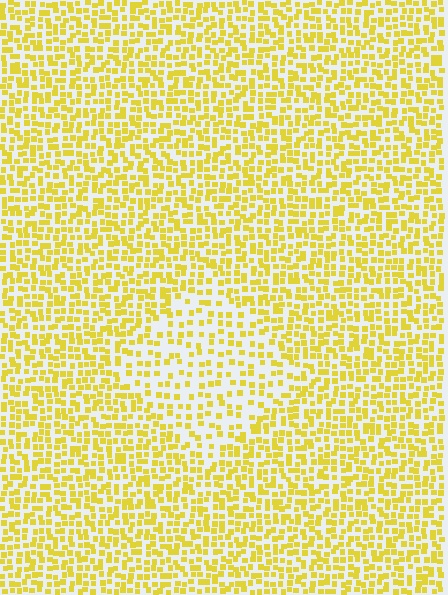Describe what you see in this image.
The image contains small yellow elements arranged at two different densities. A diamond-shaped region is visible where the elements are less densely packed than the surrounding area.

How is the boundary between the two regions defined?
The boundary is defined by a change in element density (approximately 1.9x ratio). All elements are the same color, size, and shape.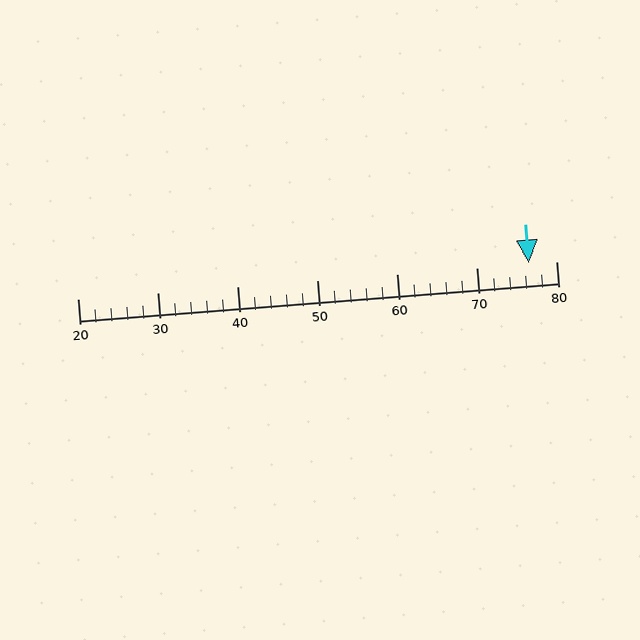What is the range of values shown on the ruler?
The ruler shows values from 20 to 80.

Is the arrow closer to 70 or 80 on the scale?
The arrow is closer to 80.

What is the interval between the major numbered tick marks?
The major tick marks are spaced 10 units apart.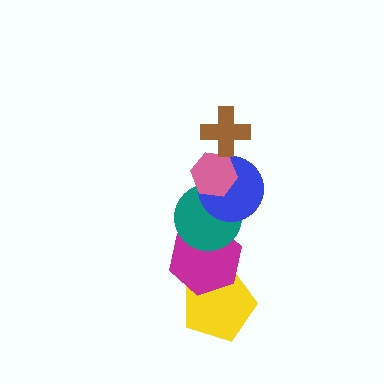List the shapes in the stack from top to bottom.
From top to bottom: the brown cross, the pink hexagon, the blue circle, the teal circle, the magenta hexagon, the yellow pentagon.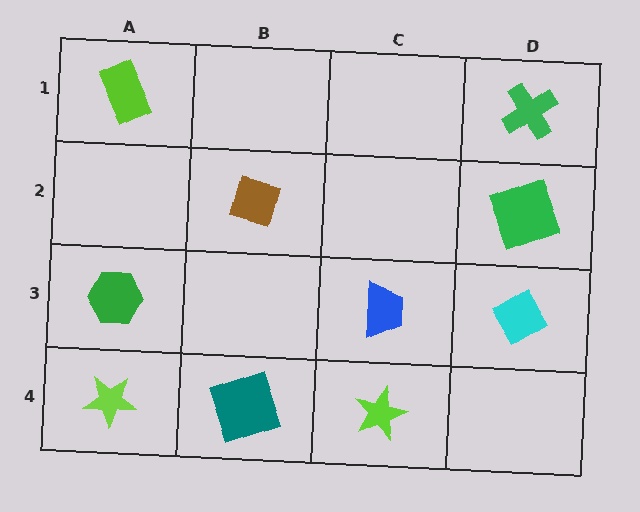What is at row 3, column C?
A blue trapezoid.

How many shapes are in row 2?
2 shapes.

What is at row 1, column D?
A green cross.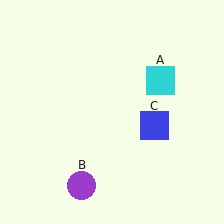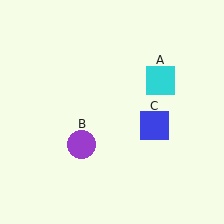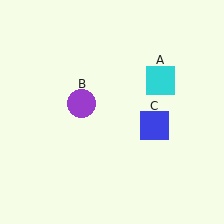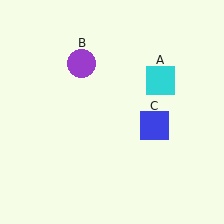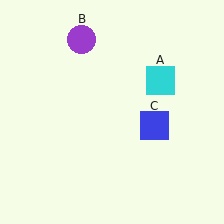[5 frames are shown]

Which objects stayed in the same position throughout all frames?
Cyan square (object A) and blue square (object C) remained stationary.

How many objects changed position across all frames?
1 object changed position: purple circle (object B).